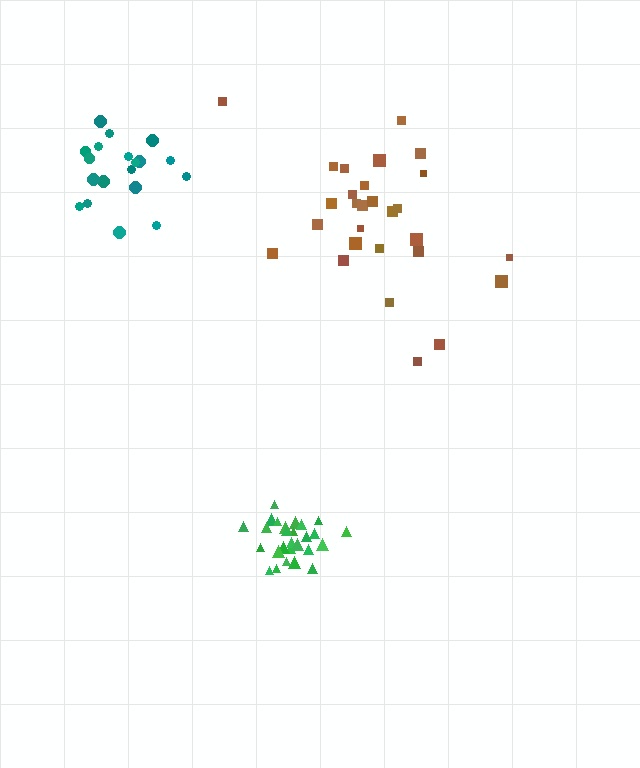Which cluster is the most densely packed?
Green.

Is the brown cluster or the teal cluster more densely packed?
Teal.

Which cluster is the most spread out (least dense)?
Brown.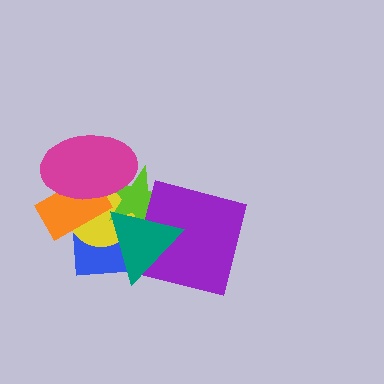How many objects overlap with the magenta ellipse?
3 objects overlap with the magenta ellipse.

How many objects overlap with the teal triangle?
4 objects overlap with the teal triangle.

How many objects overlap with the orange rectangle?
3 objects overlap with the orange rectangle.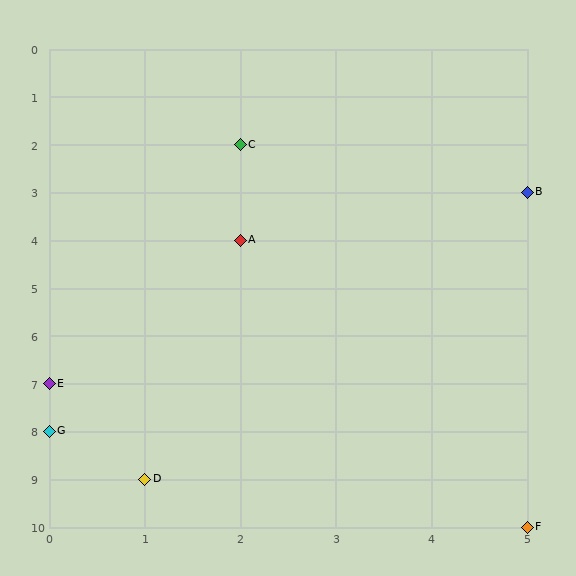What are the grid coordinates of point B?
Point B is at grid coordinates (5, 3).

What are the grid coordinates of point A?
Point A is at grid coordinates (2, 4).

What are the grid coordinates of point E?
Point E is at grid coordinates (0, 7).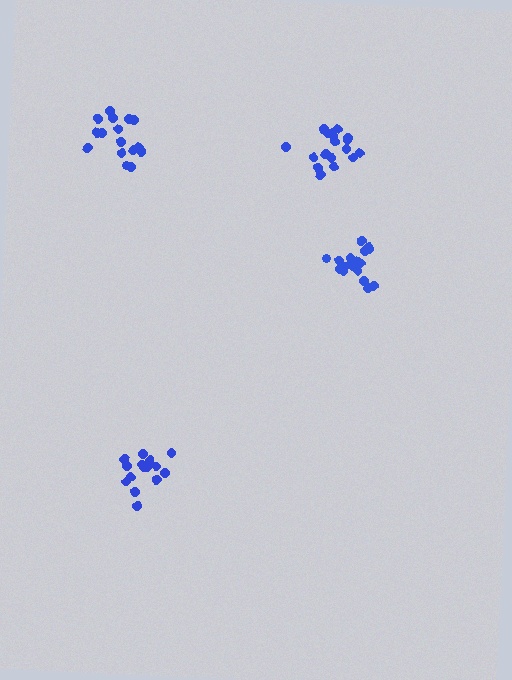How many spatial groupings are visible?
There are 4 spatial groupings.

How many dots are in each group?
Group 1: 18 dots, Group 2: 15 dots, Group 3: 16 dots, Group 4: 18 dots (67 total).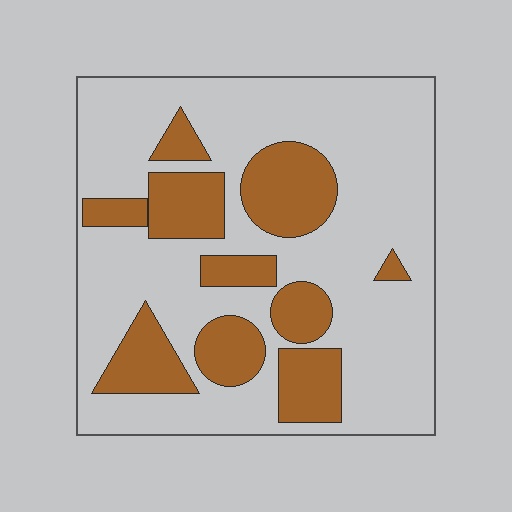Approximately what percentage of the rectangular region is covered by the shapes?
Approximately 30%.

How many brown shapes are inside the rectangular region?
10.